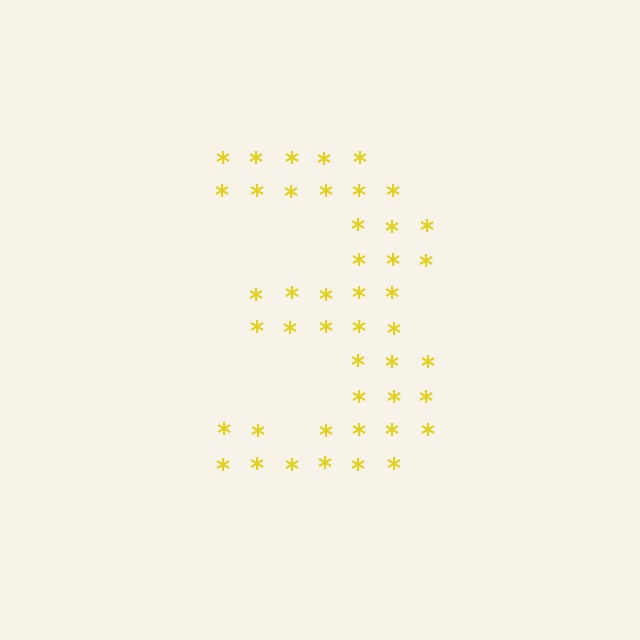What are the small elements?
The small elements are asterisks.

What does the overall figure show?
The overall figure shows the digit 3.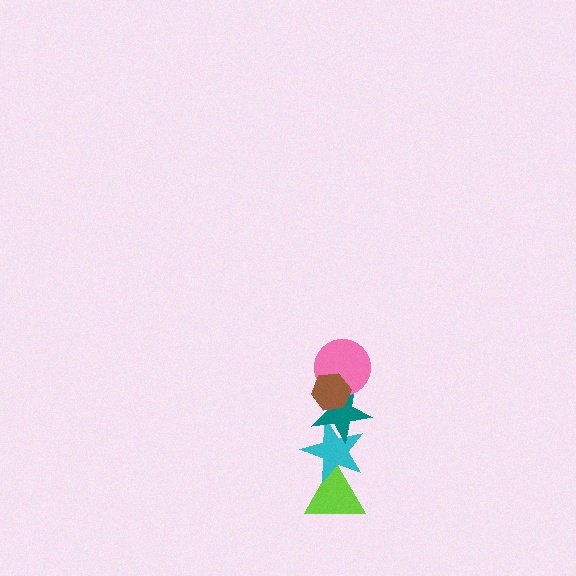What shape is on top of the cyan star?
The teal star is on top of the cyan star.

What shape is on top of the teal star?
The pink circle is on top of the teal star.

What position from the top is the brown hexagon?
The brown hexagon is 1st from the top.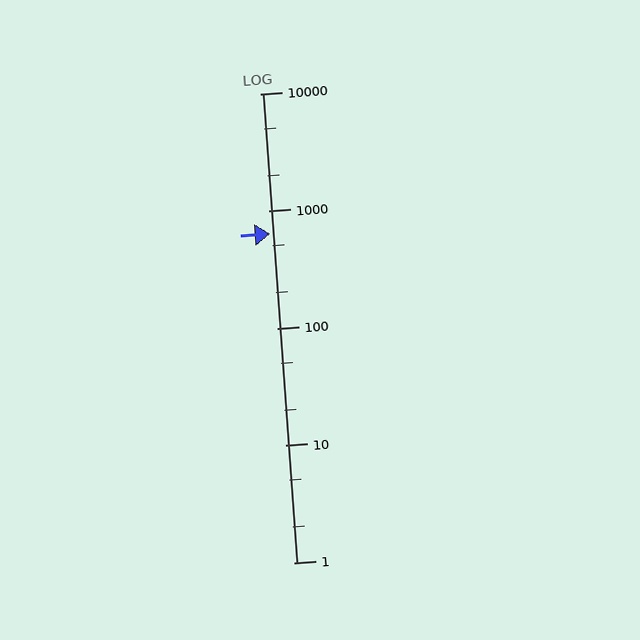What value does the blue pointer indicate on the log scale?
The pointer indicates approximately 640.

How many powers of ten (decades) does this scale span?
The scale spans 4 decades, from 1 to 10000.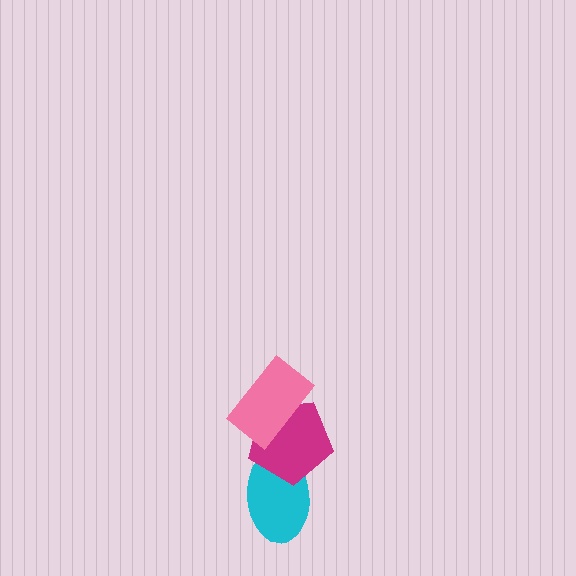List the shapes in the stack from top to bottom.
From top to bottom: the pink rectangle, the magenta pentagon, the cyan ellipse.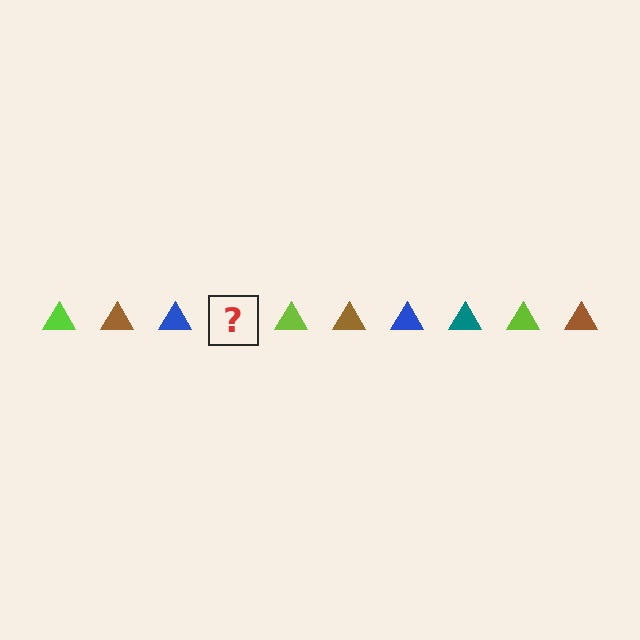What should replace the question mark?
The question mark should be replaced with a teal triangle.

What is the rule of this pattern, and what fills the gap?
The rule is that the pattern cycles through lime, brown, blue, teal triangles. The gap should be filled with a teal triangle.